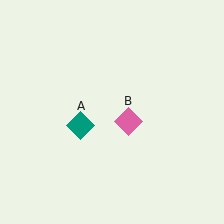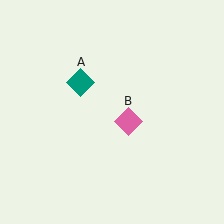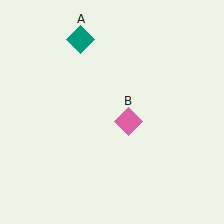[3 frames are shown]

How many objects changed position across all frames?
1 object changed position: teal diamond (object A).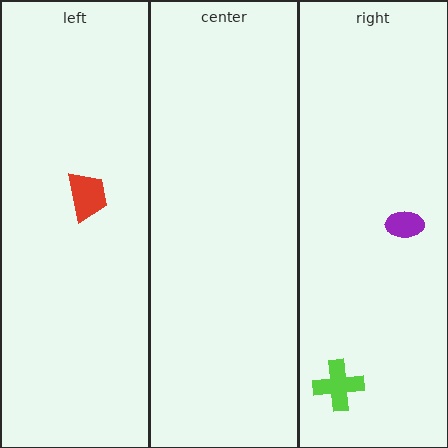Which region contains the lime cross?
The right region.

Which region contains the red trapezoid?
The left region.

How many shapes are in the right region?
2.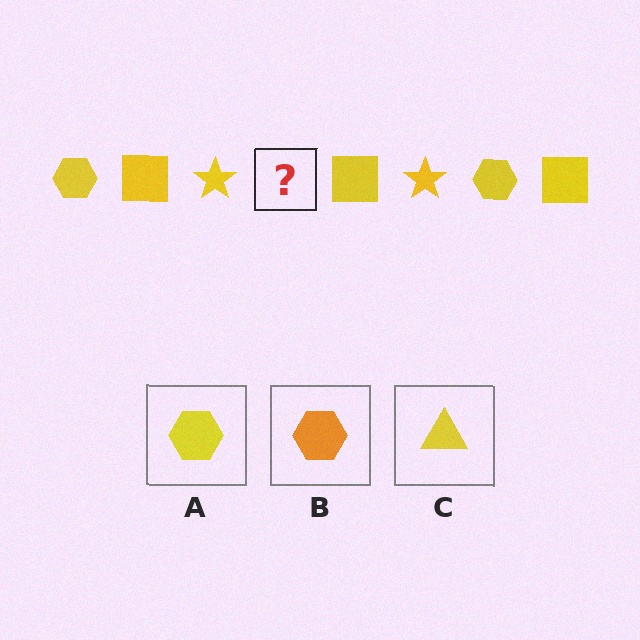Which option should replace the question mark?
Option A.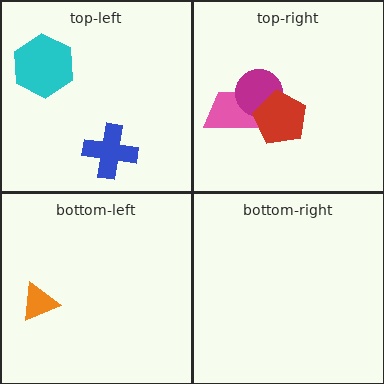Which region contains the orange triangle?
The bottom-left region.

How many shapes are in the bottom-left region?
1.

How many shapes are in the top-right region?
3.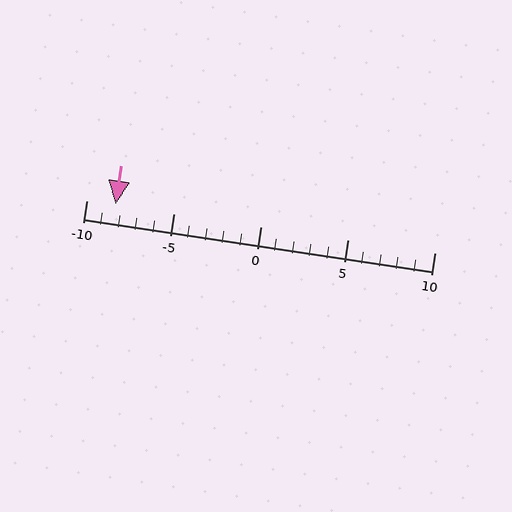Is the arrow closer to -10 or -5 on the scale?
The arrow is closer to -10.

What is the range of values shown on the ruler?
The ruler shows values from -10 to 10.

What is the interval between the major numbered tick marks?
The major tick marks are spaced 5 units apart.